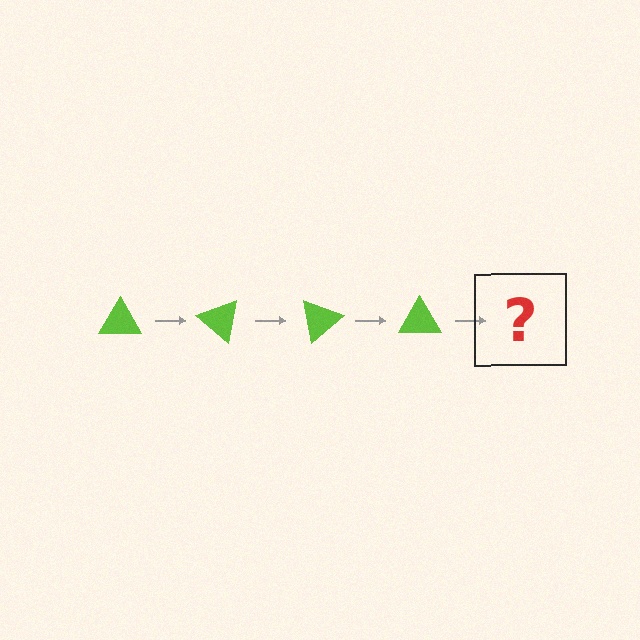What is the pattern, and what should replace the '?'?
The pattern is that the triangle rotates 40 degrees each step. The '?' should be a lime triangle rotated 160 degrees.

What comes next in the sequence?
The next element should be a lime triangle rotated 160 degrees.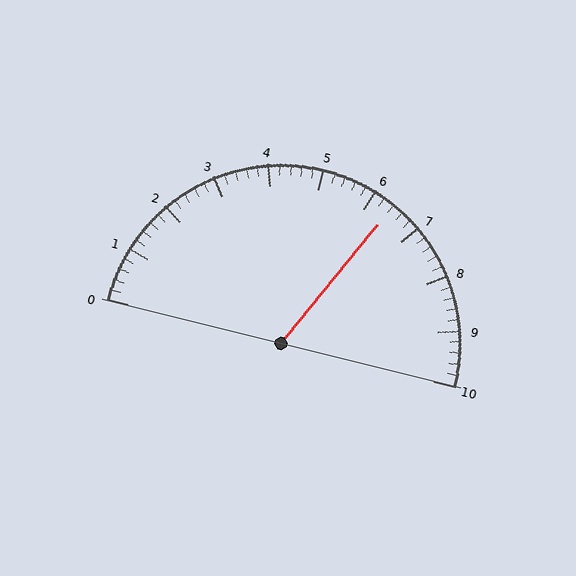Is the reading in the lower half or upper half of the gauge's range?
The reading is in the upper half of the range (0 to 10).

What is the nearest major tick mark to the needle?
The nearest major tick mark is 6.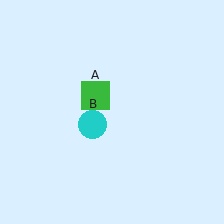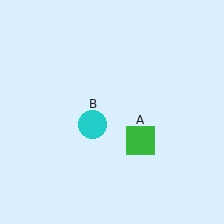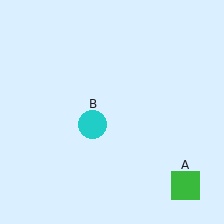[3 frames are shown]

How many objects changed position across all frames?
1 object changed position: green square (object A).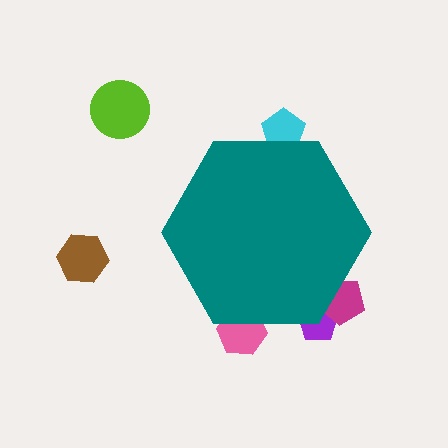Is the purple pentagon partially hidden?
Yes, the purple pentagon is partially hidden behind the teal hexagon.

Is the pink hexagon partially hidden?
Yes, the pink hexagon is partially hidden behind the teal hexagon.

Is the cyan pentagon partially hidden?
Yes, the cyan pentagon is partially hidden behind the teal hexagon.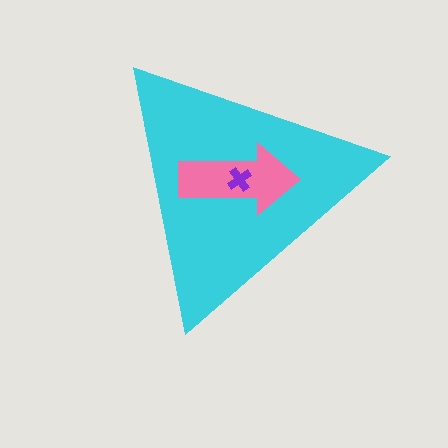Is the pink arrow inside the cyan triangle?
Yes.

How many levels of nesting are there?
3.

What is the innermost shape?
The purple cross.